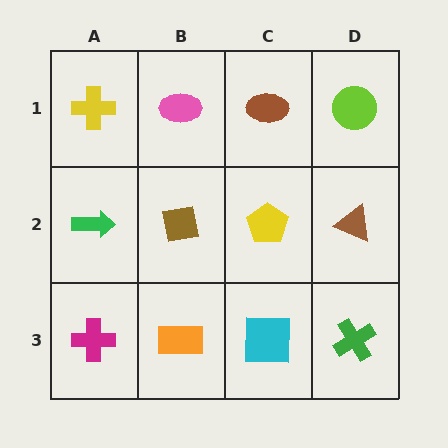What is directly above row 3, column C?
A yellow pentagon.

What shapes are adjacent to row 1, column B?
A brown square (row 2, column B), a yellow cross (row 1, column A), a brown ellipse (row 1, column C).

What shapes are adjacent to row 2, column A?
A yellow cross (row 1, column A), a magenta cross (row 3, column A), a brown square (row 2, column B).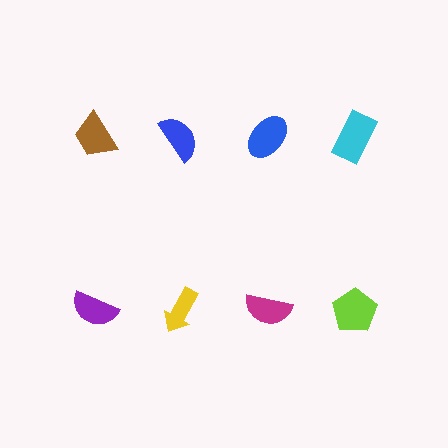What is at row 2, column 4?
A lime pentagon.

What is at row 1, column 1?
A brown trapezoid.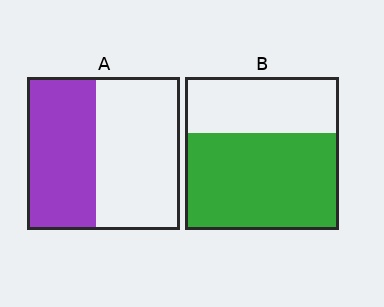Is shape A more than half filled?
No.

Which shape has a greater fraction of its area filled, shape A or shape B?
Shape B.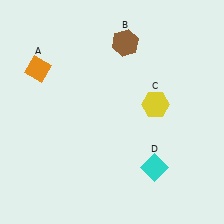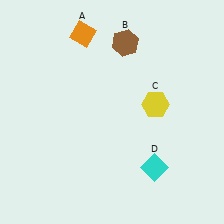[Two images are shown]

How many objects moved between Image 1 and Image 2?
1 object moved between the two images.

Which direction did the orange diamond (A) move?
The orange diamond (A) moved right.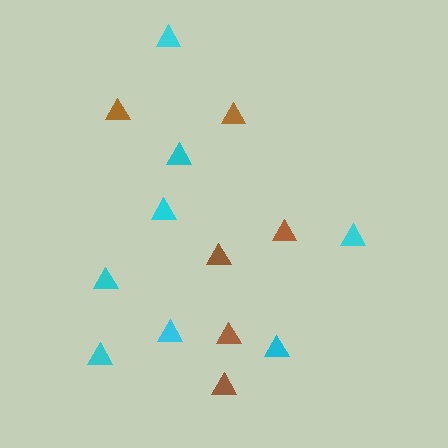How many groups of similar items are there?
There are 2 groups: one group of brown triangles (6) and one group of cyan triangles (8).